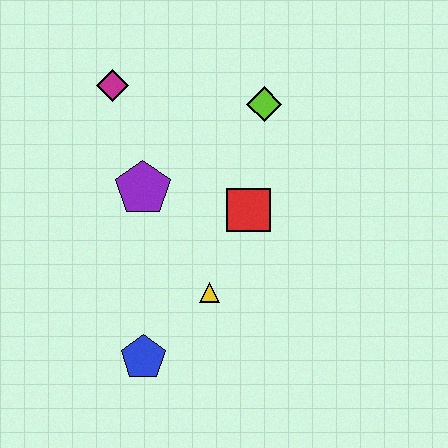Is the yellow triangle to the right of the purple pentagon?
Yes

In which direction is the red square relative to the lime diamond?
The red square is below the lime diamond.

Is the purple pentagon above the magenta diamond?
No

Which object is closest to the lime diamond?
The red square is closest to the lime diamond.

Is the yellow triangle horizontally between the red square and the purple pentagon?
Yes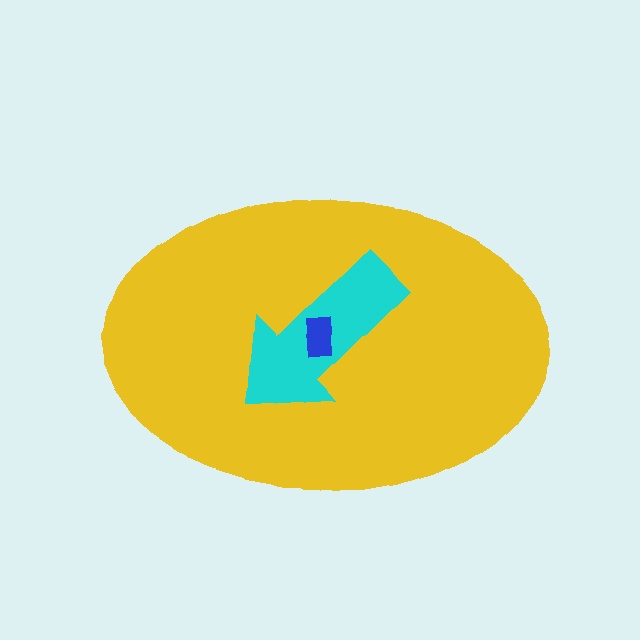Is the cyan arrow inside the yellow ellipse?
Yes.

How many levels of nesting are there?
3.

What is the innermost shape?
The blue rectangle.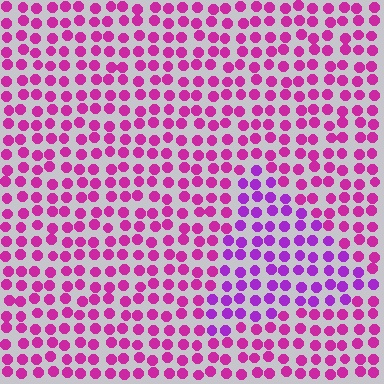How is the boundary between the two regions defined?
The boundary is defined purely by a slight shift in hue (about 30 degrees). Spacing, size, and orientation are identical on both sides.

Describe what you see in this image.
The image is filled with small magenta elements in a uniform arrangement. A triangle-shaped region is visible where the elements are tinted to a slightly different hue, forming a subtle color boundary.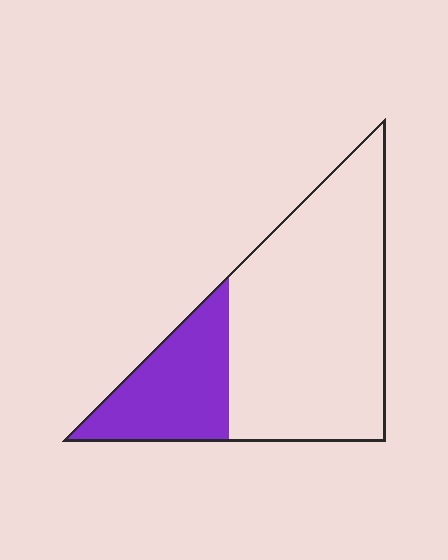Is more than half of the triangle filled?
No.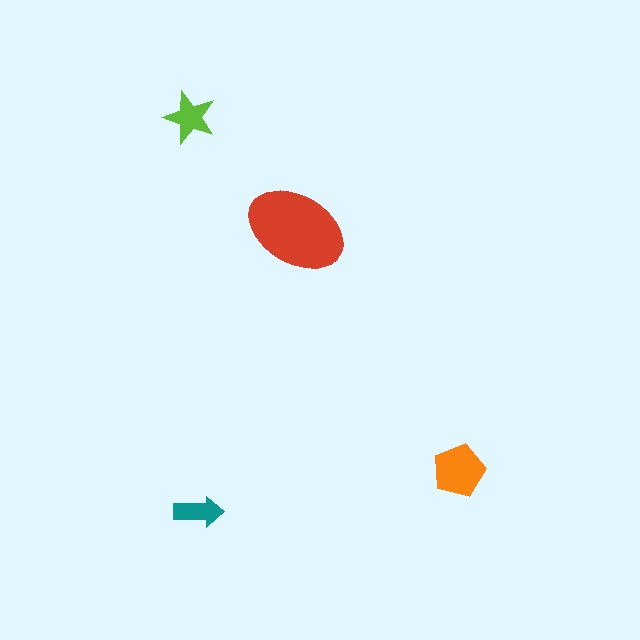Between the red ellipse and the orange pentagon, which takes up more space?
The red ellipse.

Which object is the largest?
The red ellipse.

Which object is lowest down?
The teal arrow is bottommost.